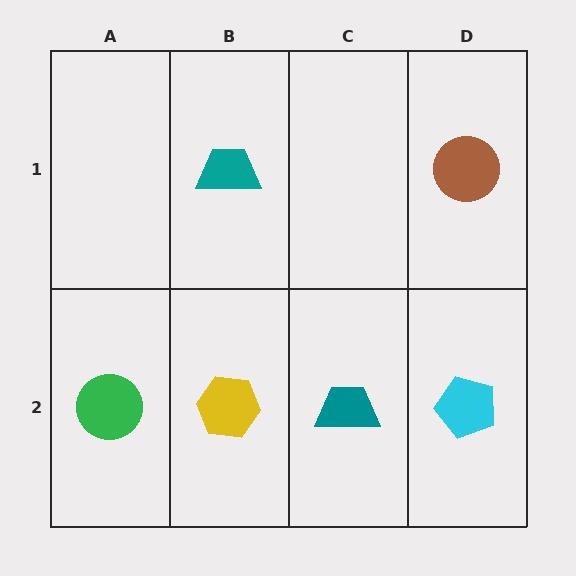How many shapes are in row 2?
4 shapes.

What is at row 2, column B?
A yellow hexagon.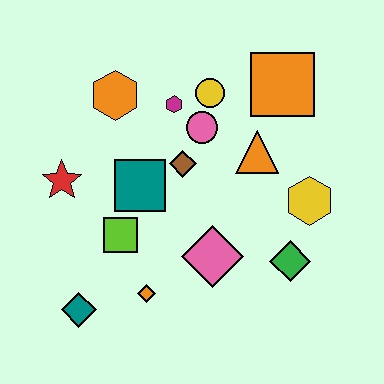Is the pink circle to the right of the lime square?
Yes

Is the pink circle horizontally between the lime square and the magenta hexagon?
No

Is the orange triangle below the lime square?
No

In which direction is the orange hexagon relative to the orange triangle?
The orange hexagon is to the left of the orange triangle.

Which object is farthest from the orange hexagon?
The green diamond is farthest from the orange hexagon.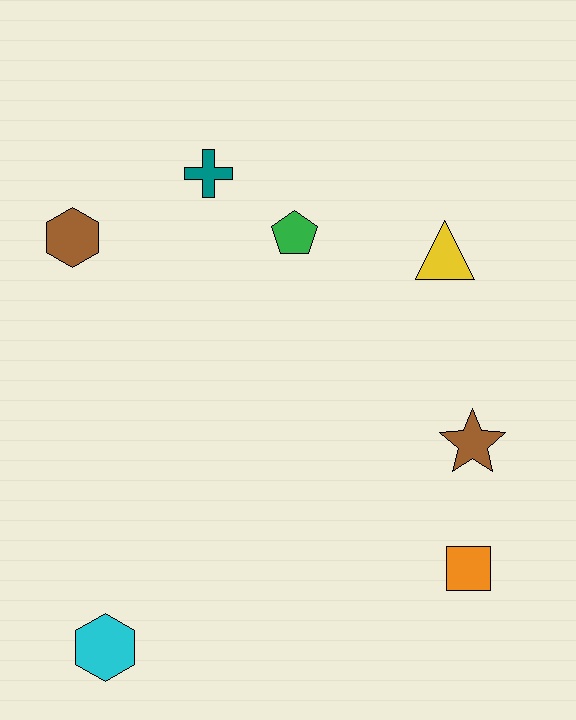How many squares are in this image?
There is 1 square.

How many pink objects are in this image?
There are no pink objects.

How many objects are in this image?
There are 7 objects.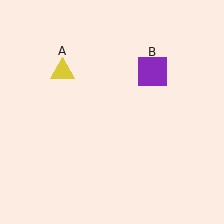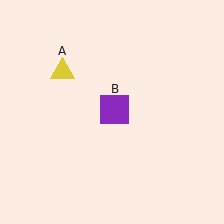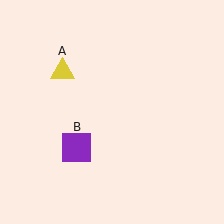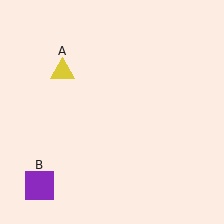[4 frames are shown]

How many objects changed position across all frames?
1 object changed position: purple square (object B).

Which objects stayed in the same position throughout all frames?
Yellow triangle (object A) remained stationary.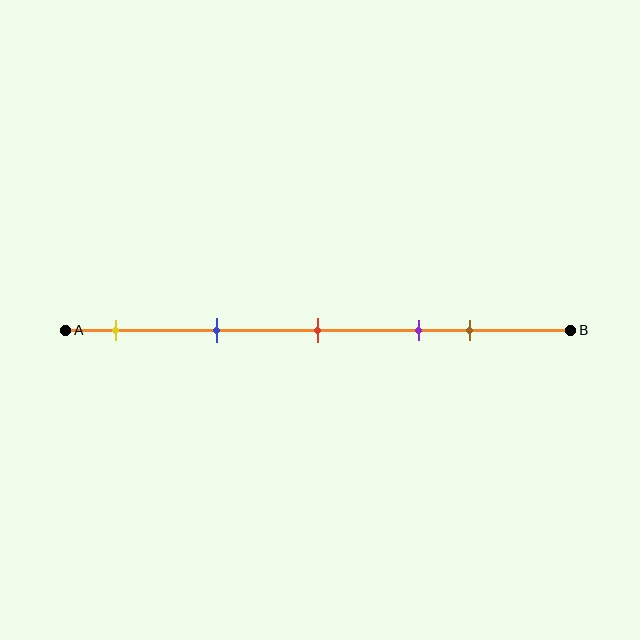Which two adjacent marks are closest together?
The purple and brown marks are the closest adjacent pair.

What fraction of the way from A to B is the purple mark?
The purple mark is approximately 70% (0.7) of the way from A to B.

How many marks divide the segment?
There are 5 marks dividing the segment.